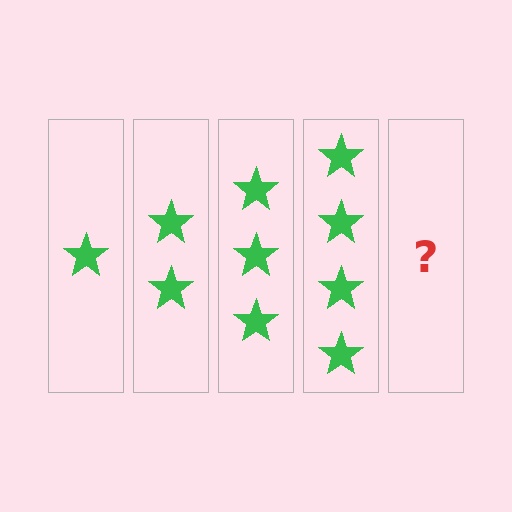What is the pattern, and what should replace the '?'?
The pattern is that each step adds one more star. The '?' should be 5 stars.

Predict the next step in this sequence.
The next step is 5 stars.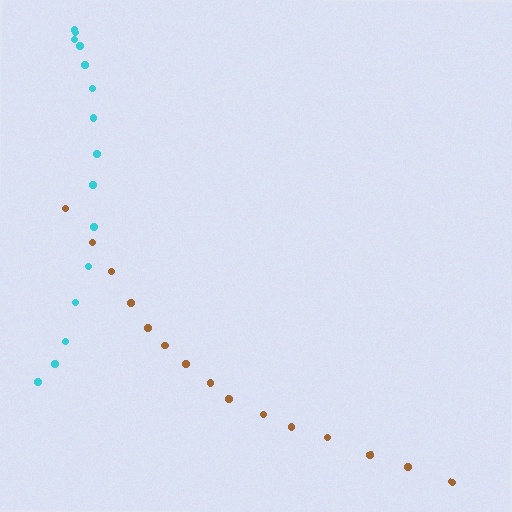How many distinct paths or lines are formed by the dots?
There are 2 distinct paths.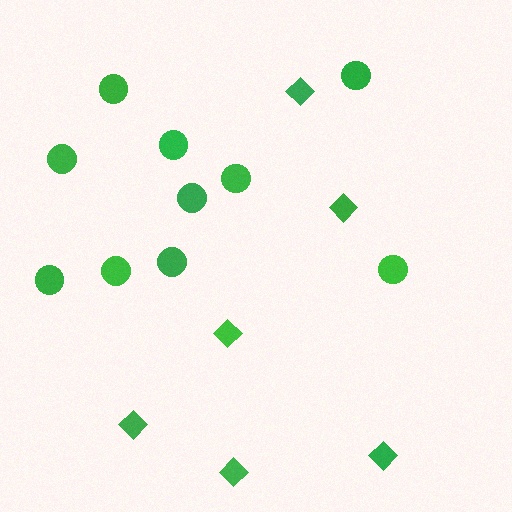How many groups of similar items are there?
There are 2 groups: one group of diamonds (6) and one group of circles (10).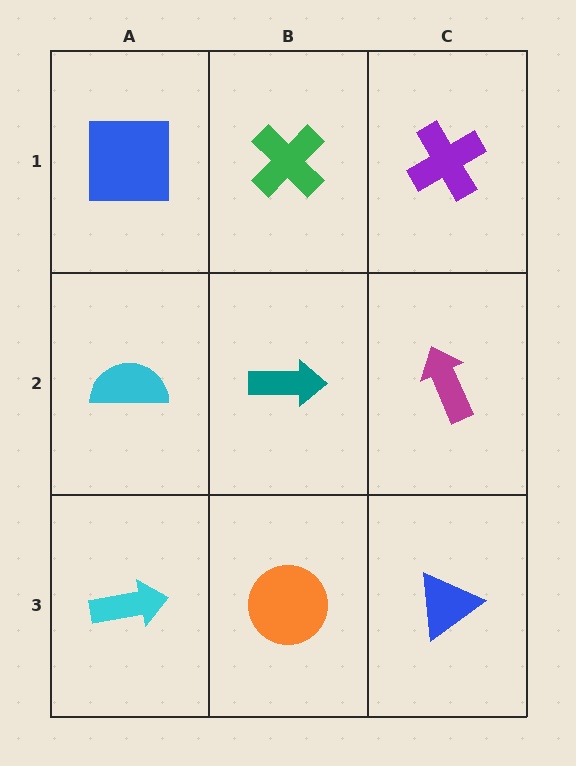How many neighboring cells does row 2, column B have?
4.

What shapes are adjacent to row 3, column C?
A magenta arrow (row 2, column C), an orange circle (row 3, column B).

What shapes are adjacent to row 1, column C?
A magenta arrow (row 2, column C), a green cross (row 1, column B).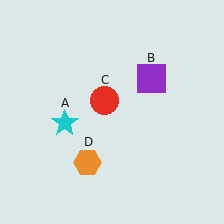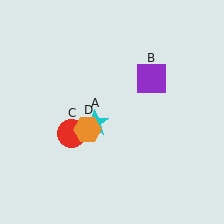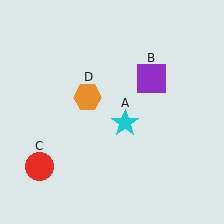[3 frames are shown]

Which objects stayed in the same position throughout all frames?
Purple square (object B) remained stationary.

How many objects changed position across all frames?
3 objects changed position: cyan star (object A), red circle (object C), orange hexagon (object D).